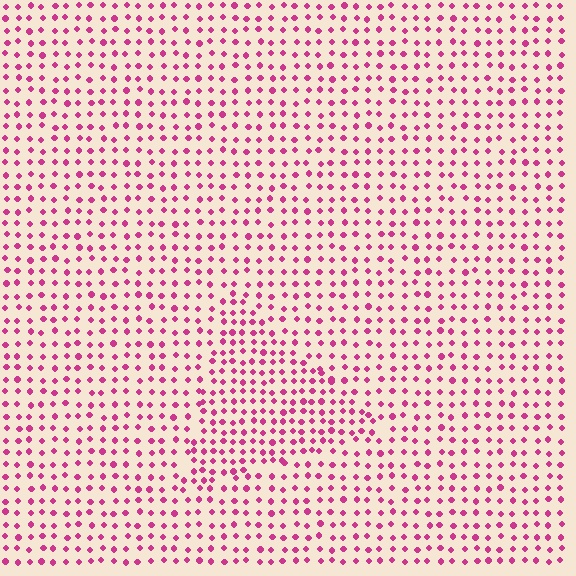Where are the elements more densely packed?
The elements are more densely packed inside the triangle boundary.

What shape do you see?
I see a triangle.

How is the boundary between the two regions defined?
The boundary is defined by a change in element density (approximately 1.5x ratio). All elements are the same color, size, and shape.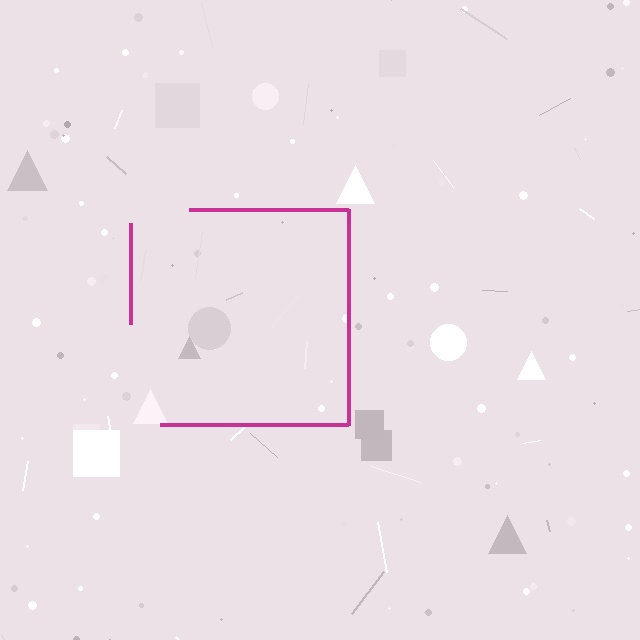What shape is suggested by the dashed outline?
The dashed outline suggests a square.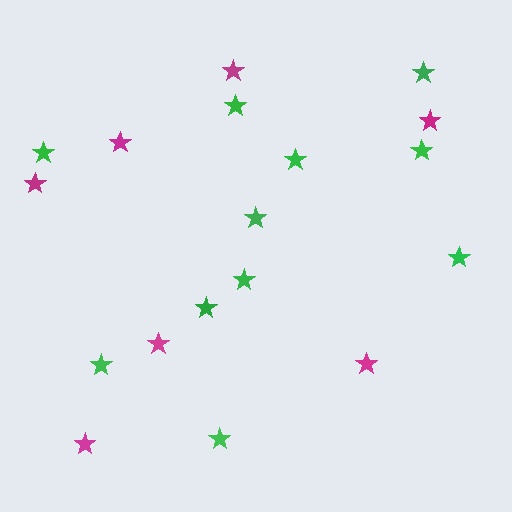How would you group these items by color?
There are 2 groups: one group of magenta stars (7) and one group of green stars (11).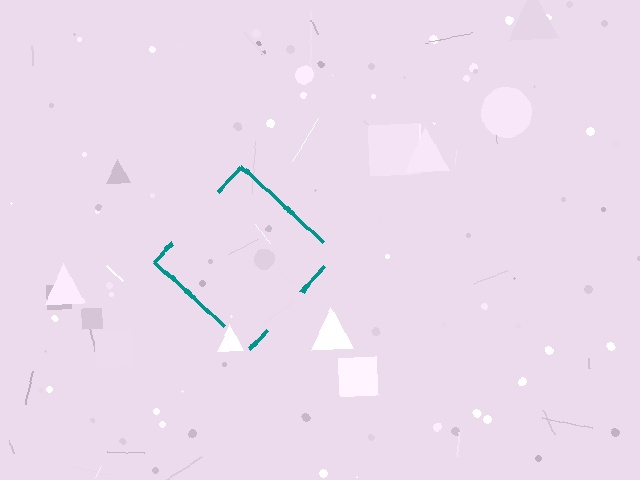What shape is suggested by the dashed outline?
The dashed outline suggests a diamond.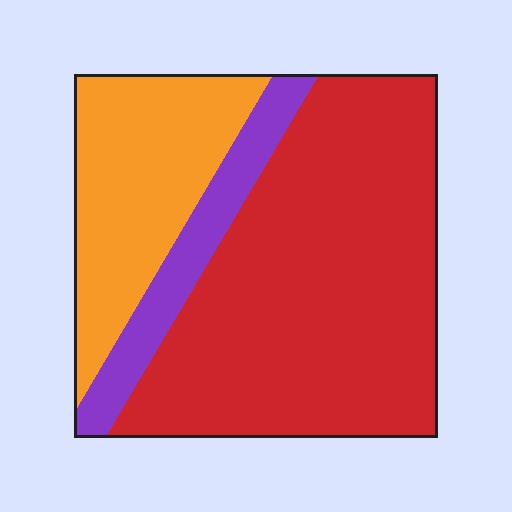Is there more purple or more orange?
Orange.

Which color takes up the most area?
Red, at roughly 60%.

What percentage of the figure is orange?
Orange takes up about one quarter (1/4) of the figure.